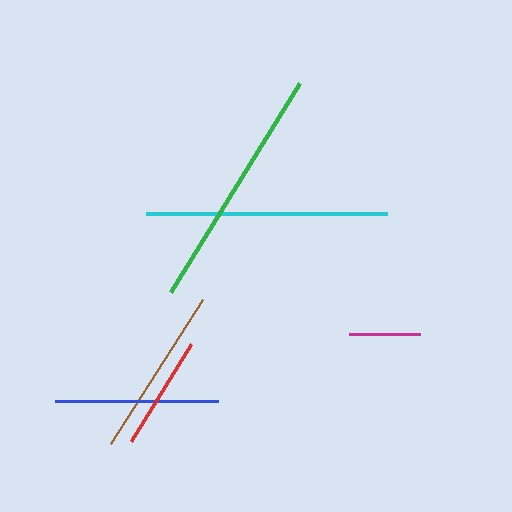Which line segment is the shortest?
The magenta line is the shortest at approximately 71 pixels.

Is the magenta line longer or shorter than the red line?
The red line is longer than the magenta line.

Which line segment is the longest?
The green line is the longest at approximately 247 pixels.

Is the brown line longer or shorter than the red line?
The brown line is longer than the red line.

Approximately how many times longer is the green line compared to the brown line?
The green line is approximately 1.4 times the length of the brown line.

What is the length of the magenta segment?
The magenta segment is approximately 71 pixels long.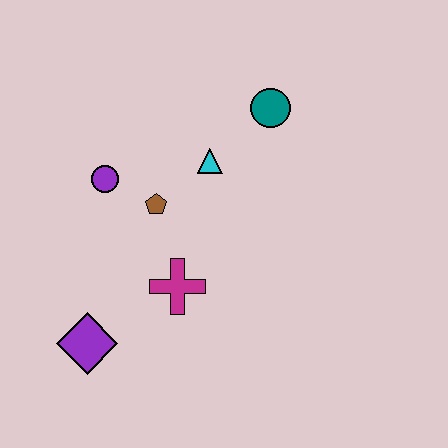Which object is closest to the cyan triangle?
The brown pentagon is closest to the cyan triangle.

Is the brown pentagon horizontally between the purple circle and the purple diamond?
No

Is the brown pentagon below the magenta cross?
No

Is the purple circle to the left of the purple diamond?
No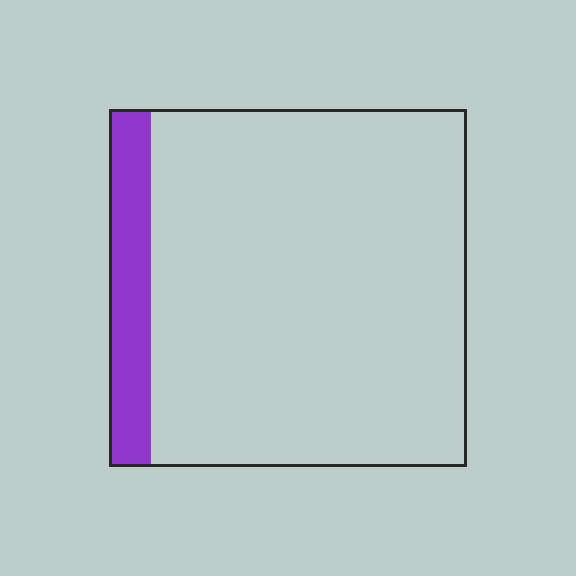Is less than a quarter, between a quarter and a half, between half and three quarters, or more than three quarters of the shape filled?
Less than a quarter.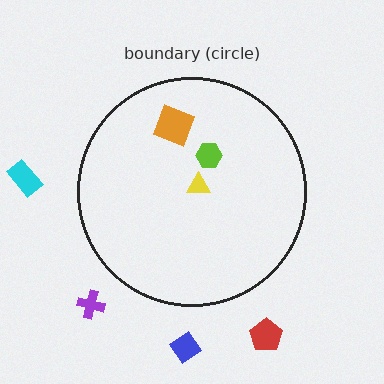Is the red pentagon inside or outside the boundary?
Outside.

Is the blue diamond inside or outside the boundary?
Outside.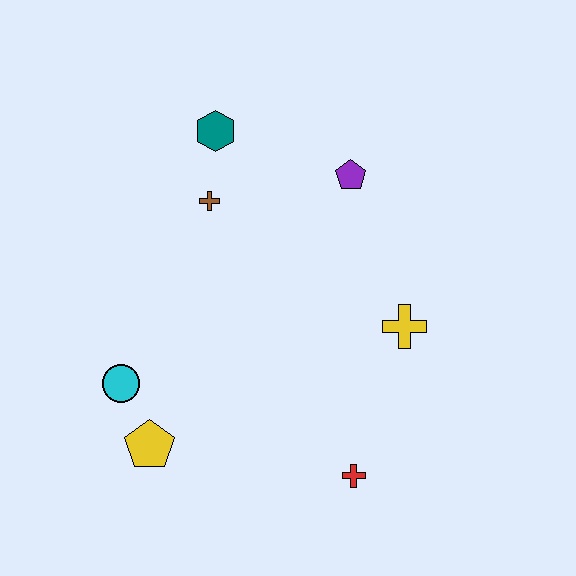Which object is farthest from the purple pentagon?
The yellow pentagon is farthest from the purple pentagon.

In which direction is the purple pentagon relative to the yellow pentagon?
The purple pentagon is above the yellow pentagon.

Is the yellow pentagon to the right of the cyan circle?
Yes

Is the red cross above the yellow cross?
No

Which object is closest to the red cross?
The yellow cross is closest to the red cross.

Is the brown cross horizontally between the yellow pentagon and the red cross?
Yes